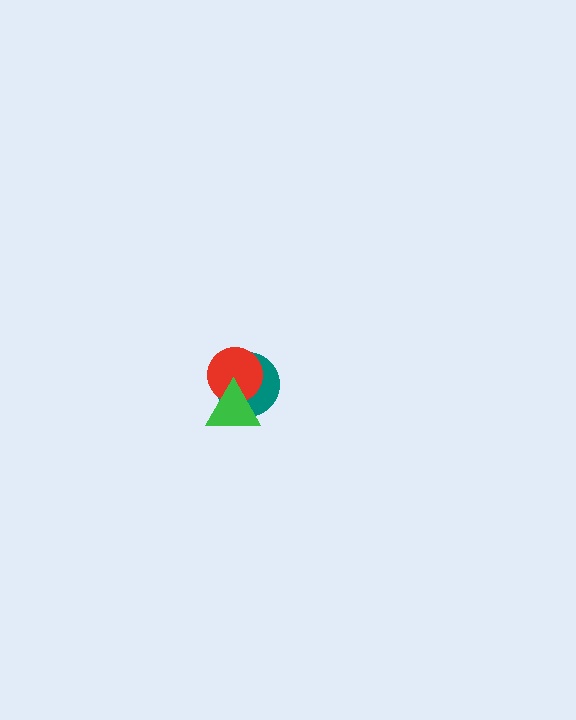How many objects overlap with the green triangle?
2 objects overlap with the green triangle.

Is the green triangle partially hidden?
No, no other shape covers it.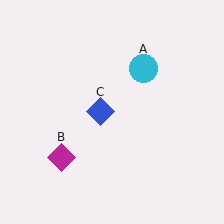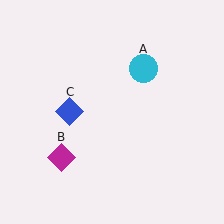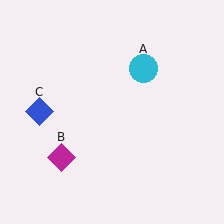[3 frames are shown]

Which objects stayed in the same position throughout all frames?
Cyan circle (object A) and magenta diamond (object B) remained stationary.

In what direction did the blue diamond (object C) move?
The blue diamond (object C) moved left.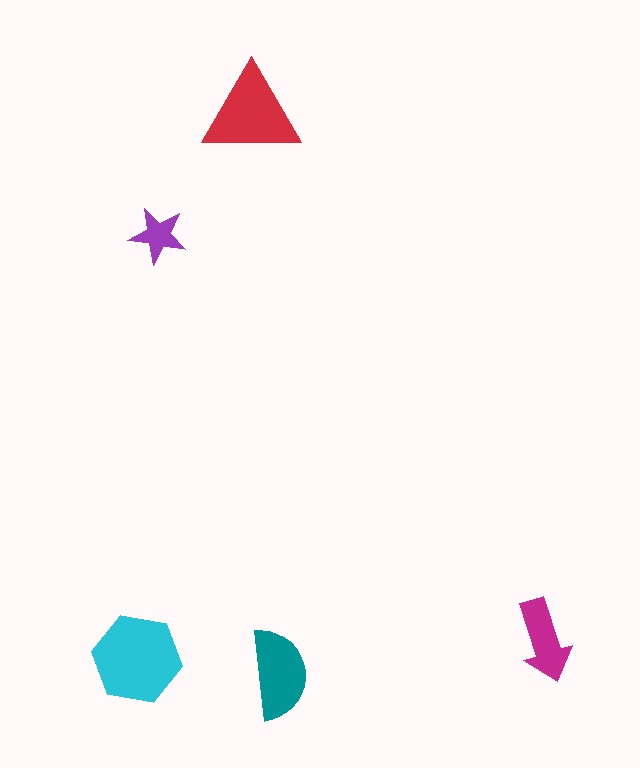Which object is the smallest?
The purple star.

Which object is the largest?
The cyan hexagon.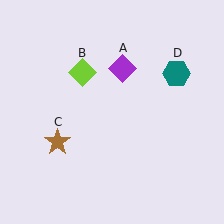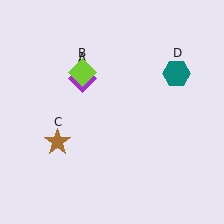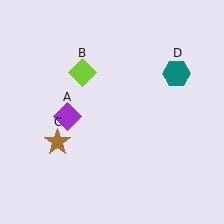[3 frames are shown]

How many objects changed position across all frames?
1 object changed position: purple diamond (object A).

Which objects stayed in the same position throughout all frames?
Lime diamond (object B) and brown star (object C) and teal hexagon (object D) remained stationary.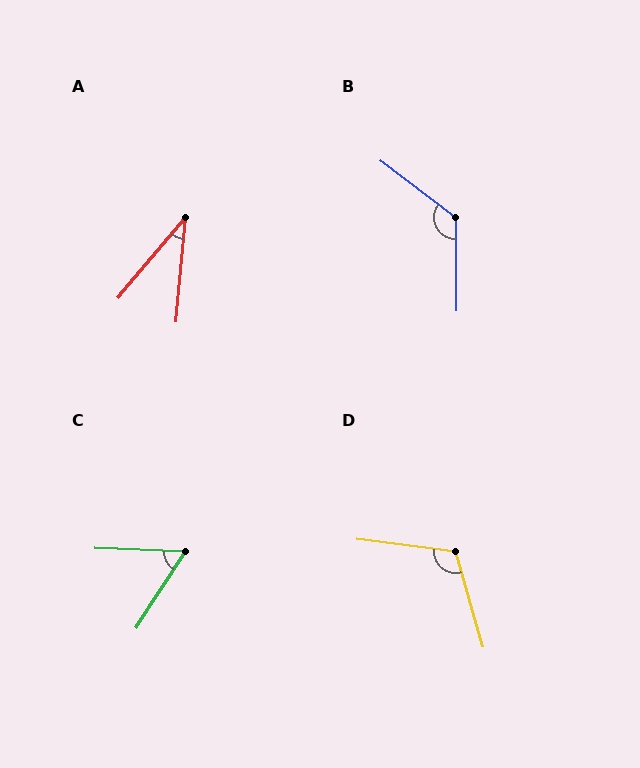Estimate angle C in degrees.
Approximately 59 degrees.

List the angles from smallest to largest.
A (35°), C (59°), D (113°), B (127°).